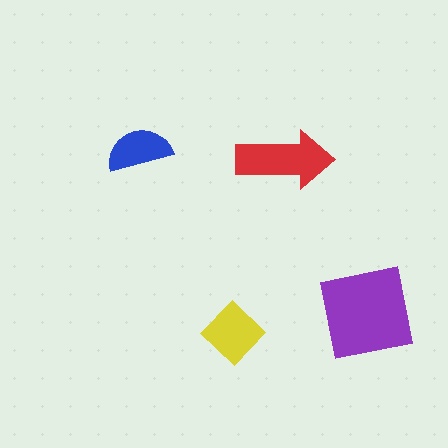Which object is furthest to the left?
The blue semicircle is leftmost.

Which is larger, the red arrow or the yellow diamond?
The red arrow.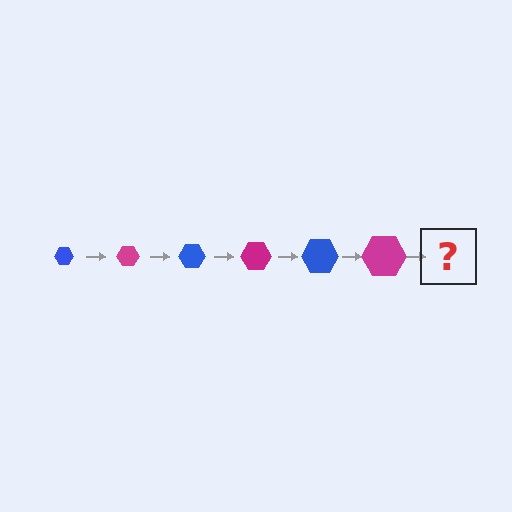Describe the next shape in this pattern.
It should be a blue hexagon, larger than the previous one.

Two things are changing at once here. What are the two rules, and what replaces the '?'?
The two rules are that the hexagon grows larger each step and the color cycles through blue and magenta. The '?' should be a blue hexagon, larger than the previous one.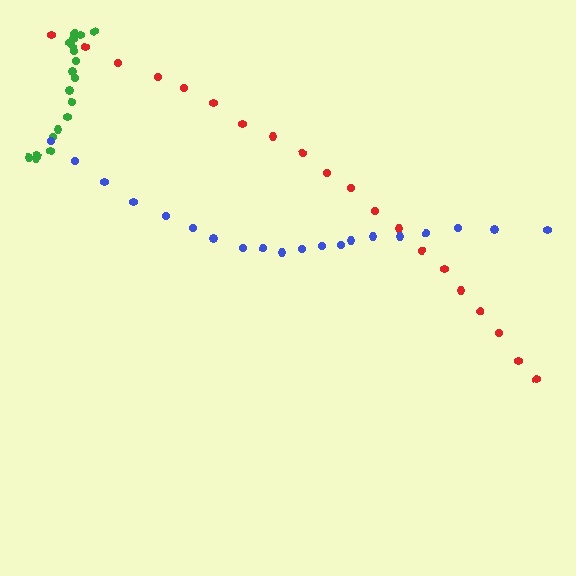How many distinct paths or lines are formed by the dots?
There are 3 distinct paths.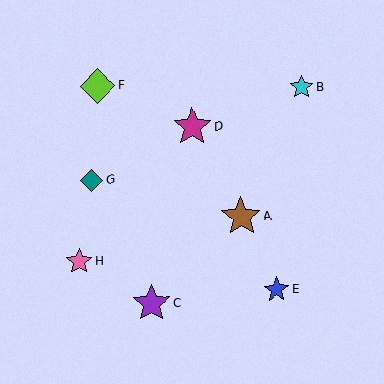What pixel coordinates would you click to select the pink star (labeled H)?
Click at (79, 261) to select the pink star H.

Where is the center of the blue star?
The center of the blue star is at (276, 290).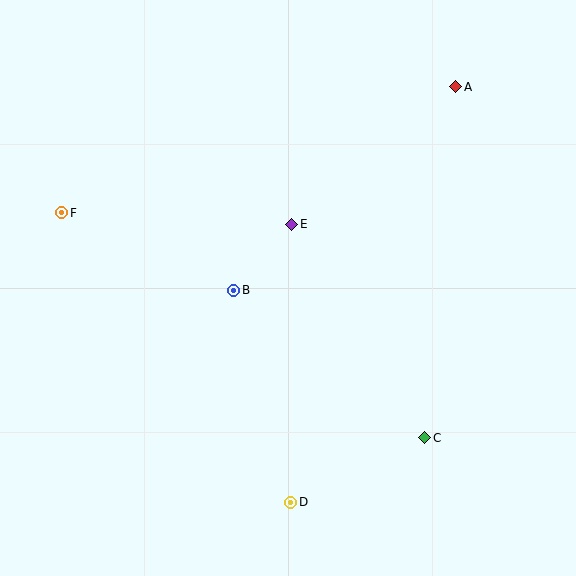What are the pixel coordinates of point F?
Point F is at (62, 213).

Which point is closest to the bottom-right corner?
Point C is closest to the bottom-right corner.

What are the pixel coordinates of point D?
Point D is at (291, 502).